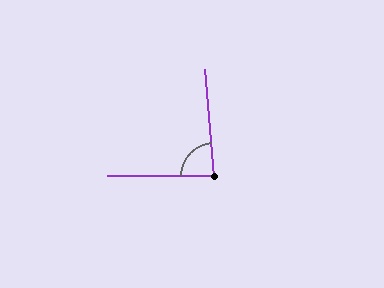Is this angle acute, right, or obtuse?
It is approximately a right angle.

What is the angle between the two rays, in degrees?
Approximately 85 degrees.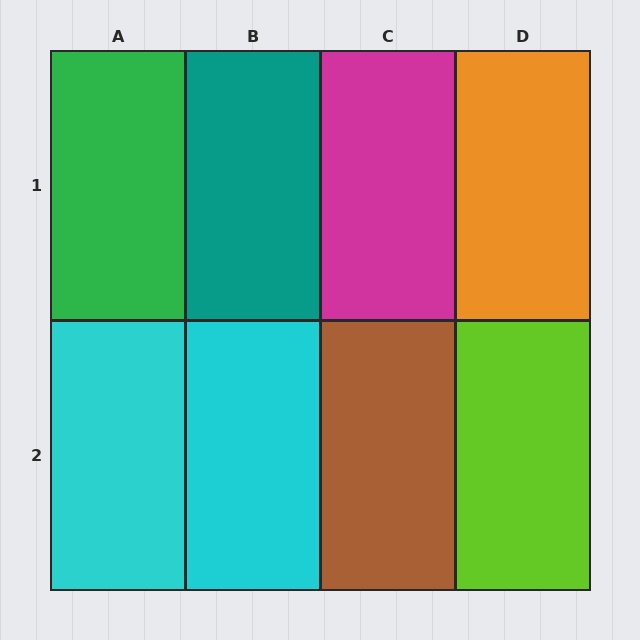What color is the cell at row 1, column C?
Magenta.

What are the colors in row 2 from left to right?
Cyan, cyan, brown, lime.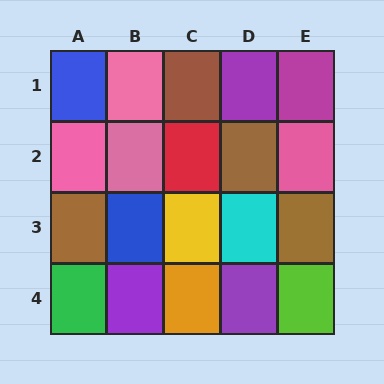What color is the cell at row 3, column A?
Brown.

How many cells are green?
1 cell is green.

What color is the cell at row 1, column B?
Pink.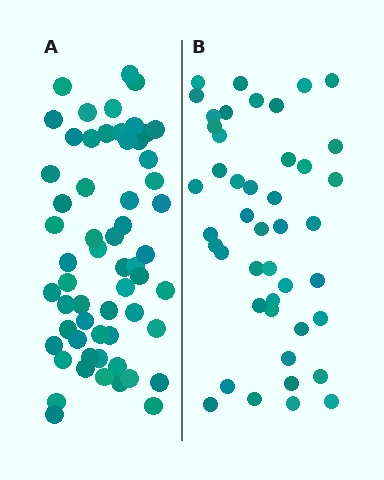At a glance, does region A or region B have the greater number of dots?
Region A (the left region) has more dots.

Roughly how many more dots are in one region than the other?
Region A has approximately 15 more dots than region B.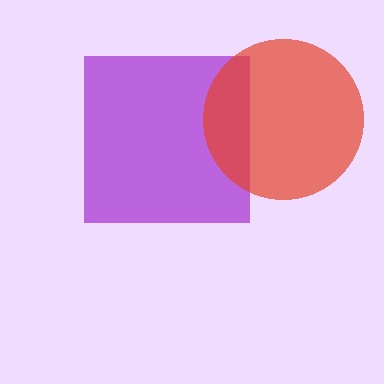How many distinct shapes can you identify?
There are 2 distinct shapes: a purple square, a red circle.